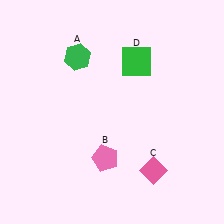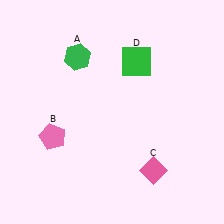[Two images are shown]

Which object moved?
The pink pentagon (B) moved left.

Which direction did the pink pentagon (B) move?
The pink pentagon (B) moved left.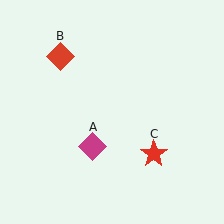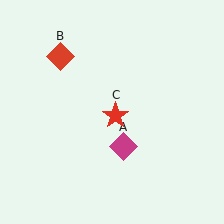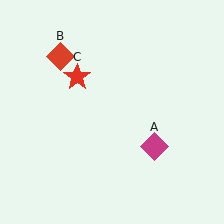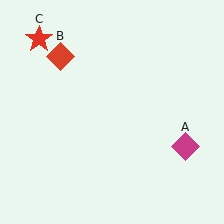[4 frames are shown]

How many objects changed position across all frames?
2 objects changed position: magenta diamond (object A), red star (object C).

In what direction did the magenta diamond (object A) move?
The magenta diamond (object A) moved right.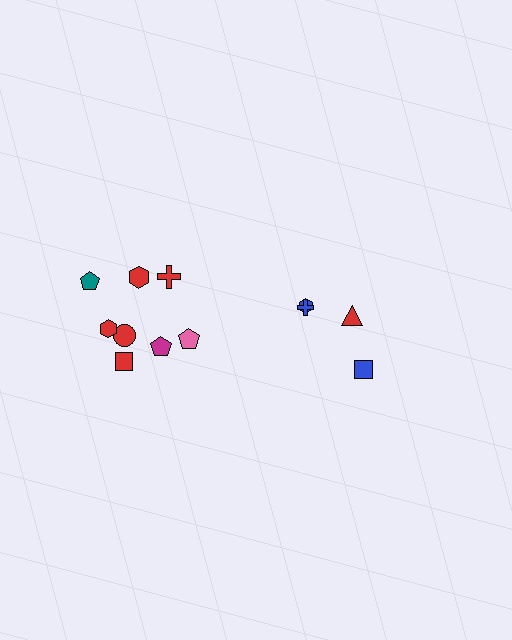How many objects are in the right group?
There are 4 objects.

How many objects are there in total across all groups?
There are 12 objects.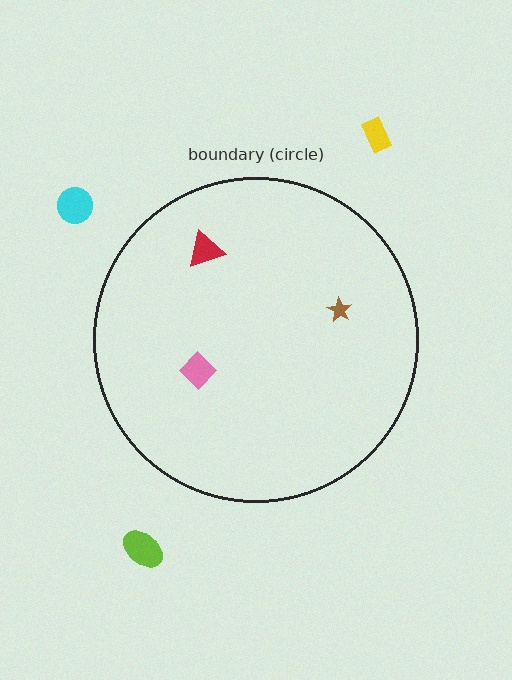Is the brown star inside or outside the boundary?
Inside.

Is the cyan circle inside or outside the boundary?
Outside.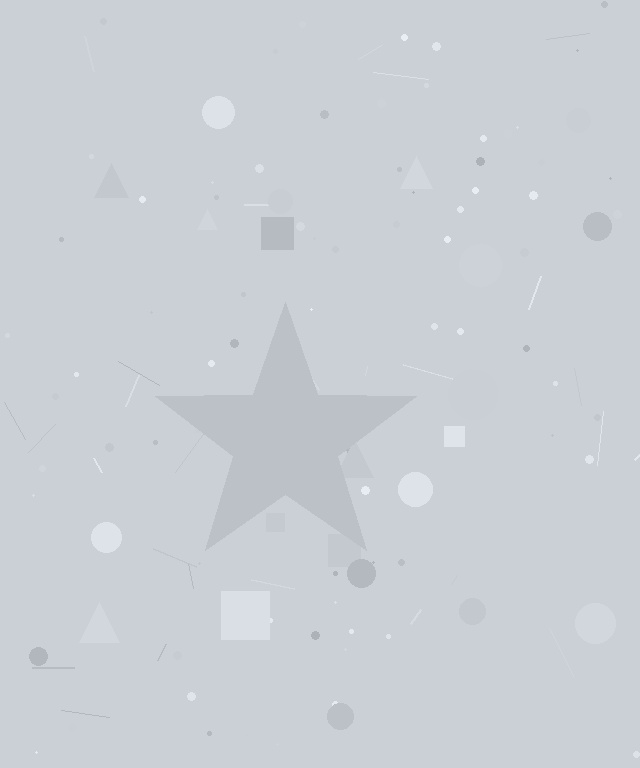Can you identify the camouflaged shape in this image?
The camouflaged shape is a star.